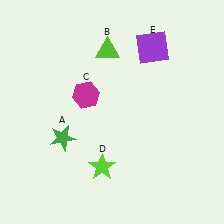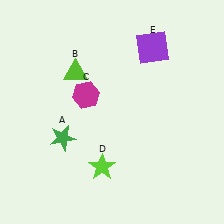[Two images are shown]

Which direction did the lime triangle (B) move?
The lime triangle (B) moved left.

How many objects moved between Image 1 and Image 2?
1 object moved between the two images.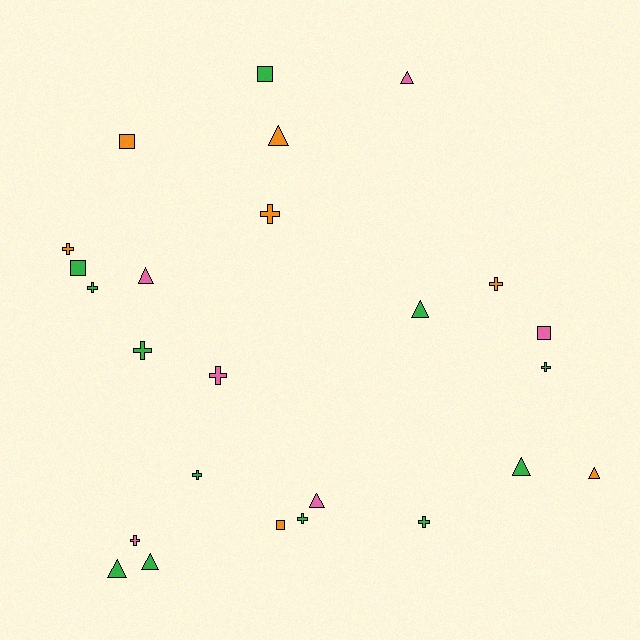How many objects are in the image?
There are 25 objects.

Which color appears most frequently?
Green, with 12 objects.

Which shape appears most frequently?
Cross, with 11 objects.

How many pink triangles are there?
There are 3 pink triangles.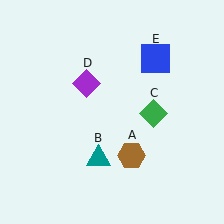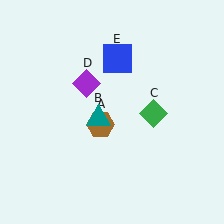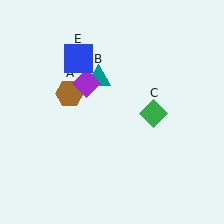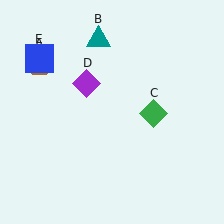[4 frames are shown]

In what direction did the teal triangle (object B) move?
The teal triangle (object B) moved up.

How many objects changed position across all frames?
3 objects changed position: brown hexagon (object A), teal triangle (object B), blue square (object E).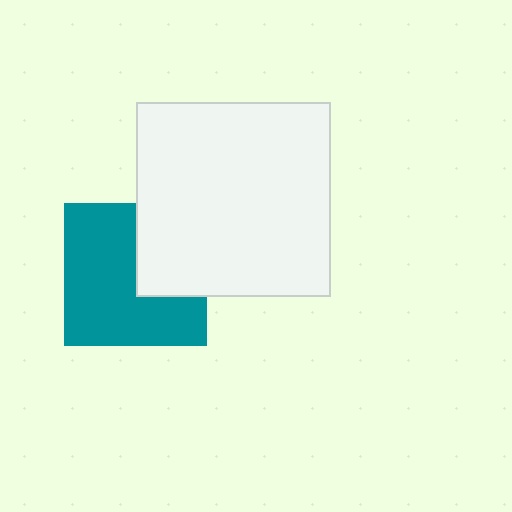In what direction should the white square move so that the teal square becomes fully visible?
The white square should move right. That is the shortest direction to clear the overlap and leave the teal square fully visible.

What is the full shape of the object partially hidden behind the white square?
The partially hidden object is a teal square.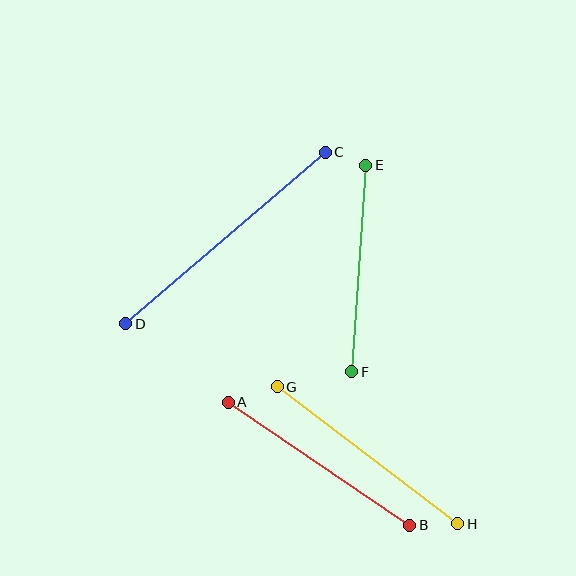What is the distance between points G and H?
The distance is approximately 226 pixels.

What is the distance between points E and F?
The distance is approximately 207 pixels.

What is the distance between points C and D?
The distance is approximately 263 pixels.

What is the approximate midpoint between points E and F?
The midpoint is at approximately (359, 269) pixels.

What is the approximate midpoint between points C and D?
The midpoint is at approximately (226, 238) pixels.